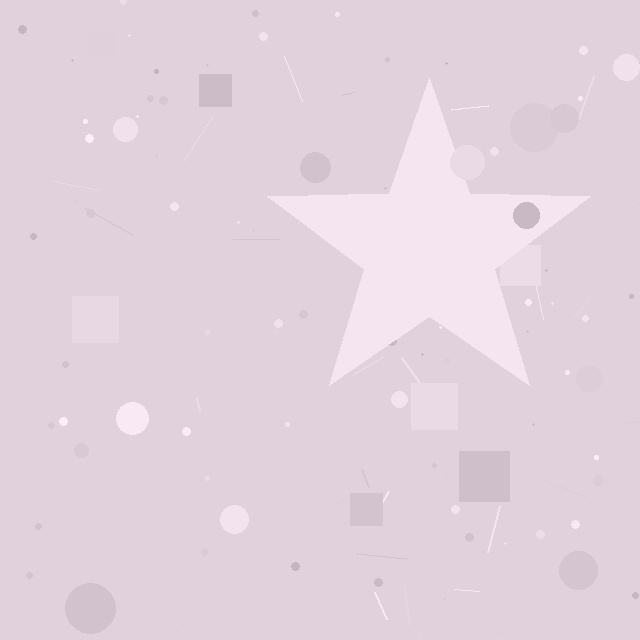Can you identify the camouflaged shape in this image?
The camouflaged shape is a star.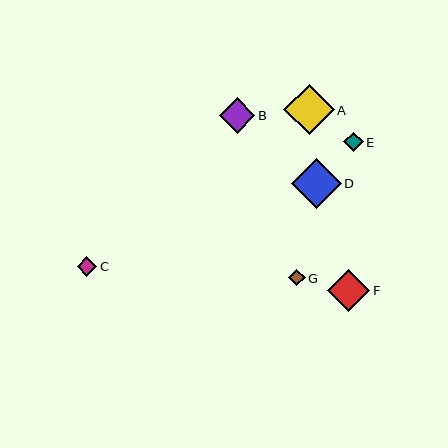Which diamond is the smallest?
Diamond G is the smallest with a size of approximately 17 pixels.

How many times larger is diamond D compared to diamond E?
Diamond D is approximately 2.6 times the size of diamond E.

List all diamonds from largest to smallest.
From largest to smallest: A, D, F, B, C, E, G.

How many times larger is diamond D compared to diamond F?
Diamond D is approximately 1.2 times the size of diamond F.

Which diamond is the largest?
Diamond A is the largest with a size of approximately 50 pixels.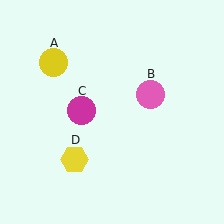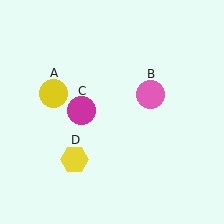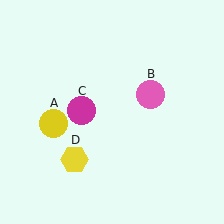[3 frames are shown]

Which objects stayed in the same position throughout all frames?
Pink circle (object B) and magenta circle (object C) and yellow hexagon (object D) remained stationary.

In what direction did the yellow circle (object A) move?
The yellow circle (object A) moved down.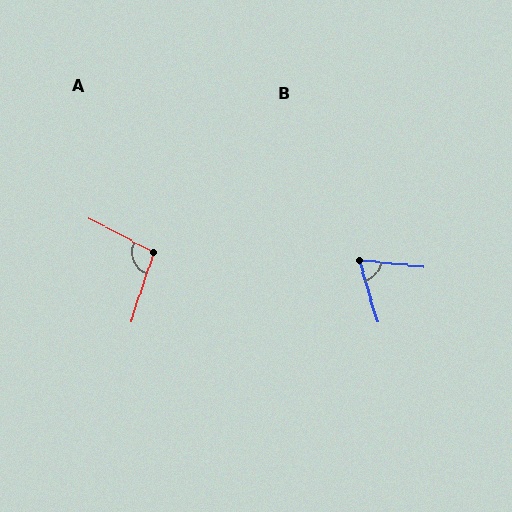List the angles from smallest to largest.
B (67°), A (99°).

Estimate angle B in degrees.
Approximately 67 degrees.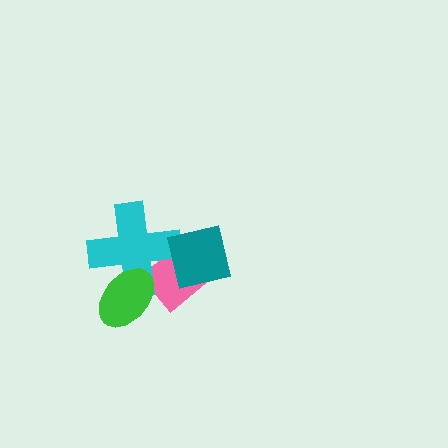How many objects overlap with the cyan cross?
3 objects overlap with the cyan cross.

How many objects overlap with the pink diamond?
3 objects overlap with the pink diamond.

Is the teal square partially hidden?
No, no other shape covers it.